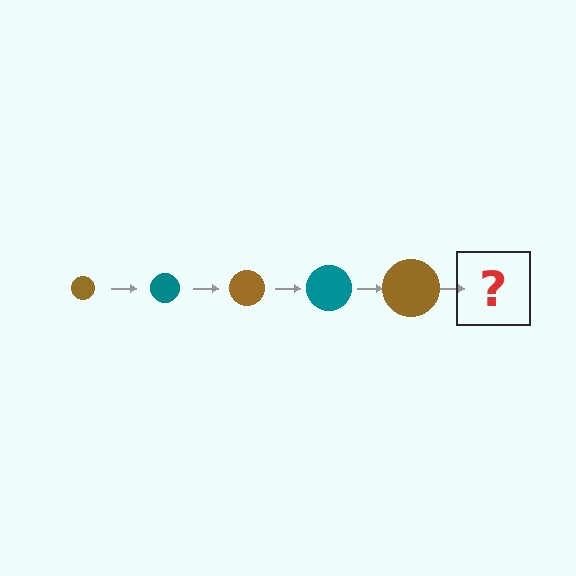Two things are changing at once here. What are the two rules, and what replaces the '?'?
The two rules are that the circle grows larger each step and the color cycles through brown and teal. The '?' should be a teal circle, larger than the previous one.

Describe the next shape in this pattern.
It should be a teal circle, larger than the previous one.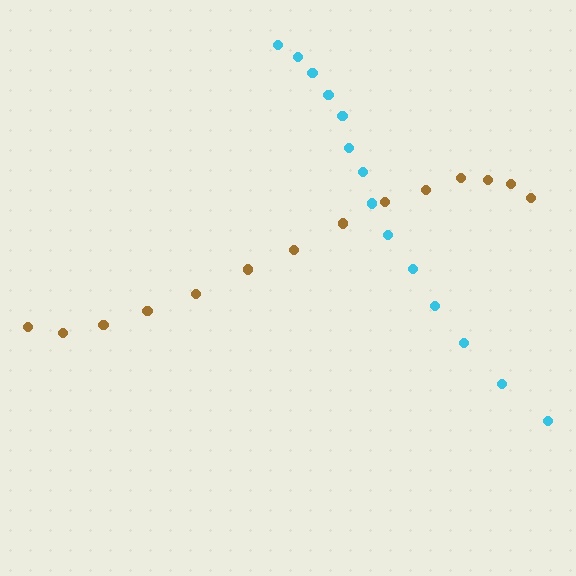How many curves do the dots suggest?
There are 2 distinct paths.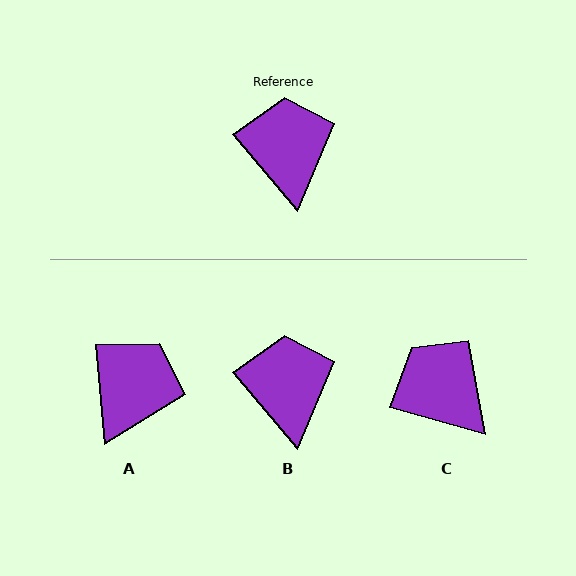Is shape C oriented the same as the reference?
No, it is off by about 34 degrees.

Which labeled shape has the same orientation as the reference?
B.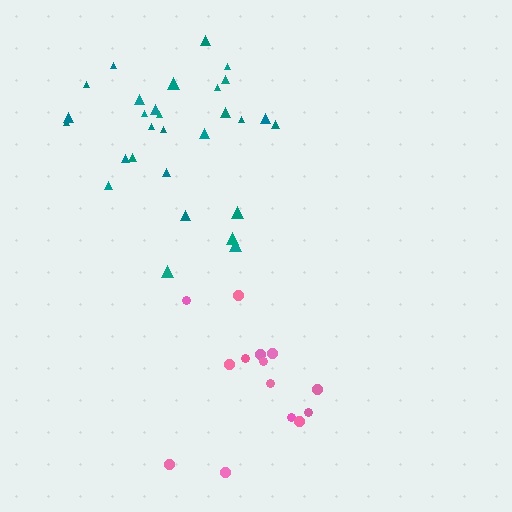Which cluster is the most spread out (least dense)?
Pink.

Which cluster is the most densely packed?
Teal.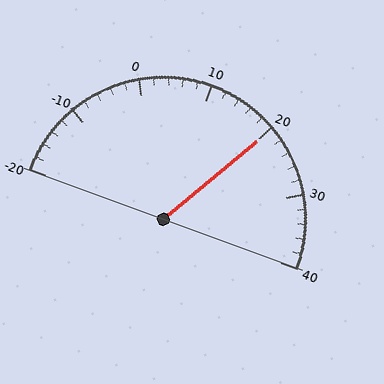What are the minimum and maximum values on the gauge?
The gauge ranges from -20 to 40.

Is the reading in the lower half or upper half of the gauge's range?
The reading is in the upper half of the range (-20 to 40).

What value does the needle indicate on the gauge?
The needle indicates approximately 20.